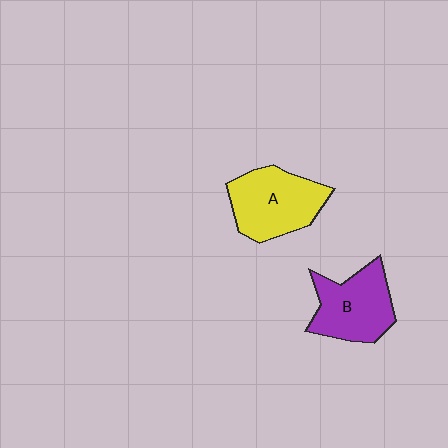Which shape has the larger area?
Shape A (yellow).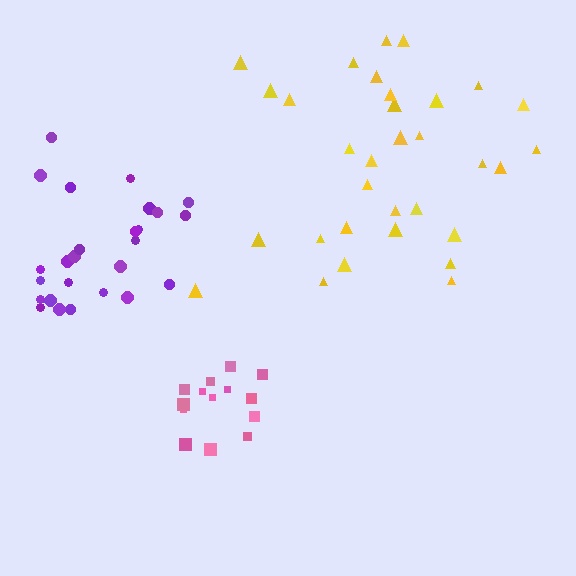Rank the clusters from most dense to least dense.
pink, purple, yellow.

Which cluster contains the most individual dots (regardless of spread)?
Yellow (33).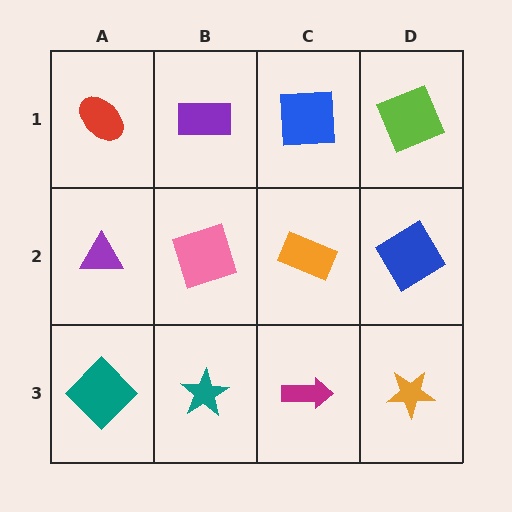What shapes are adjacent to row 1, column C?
An orange rectangle (row 2, column C), a purple rectangle (row 1, column B), a lime square (row 1, column D).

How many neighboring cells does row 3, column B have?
3.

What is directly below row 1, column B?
A pink square.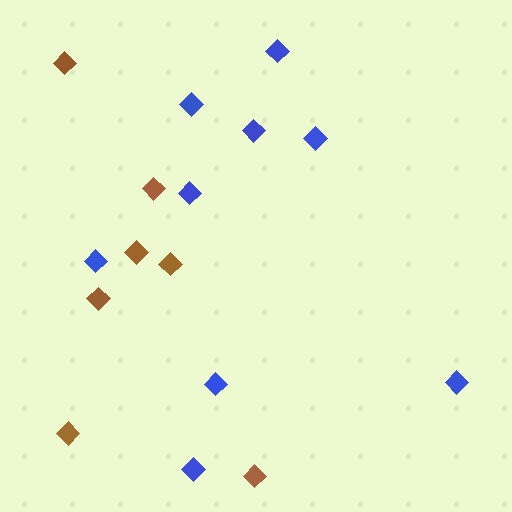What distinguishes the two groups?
There are 2 groups: one group of brown diamonds (7) and one group of blue diamonds (9).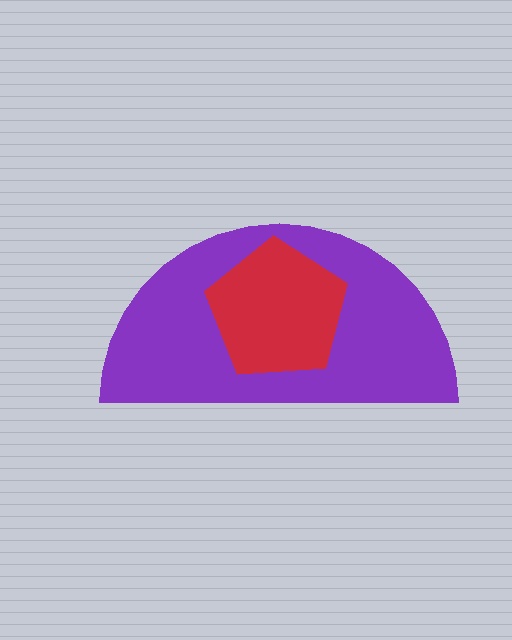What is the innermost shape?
The red pentagon.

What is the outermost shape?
The purple semicircle.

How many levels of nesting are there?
2.